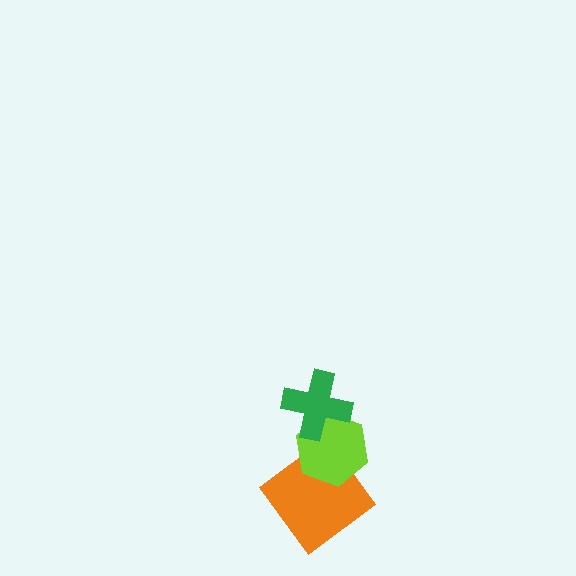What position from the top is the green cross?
The green cross is 1st from the top.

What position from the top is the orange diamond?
The orange diamond is 3rd from the top.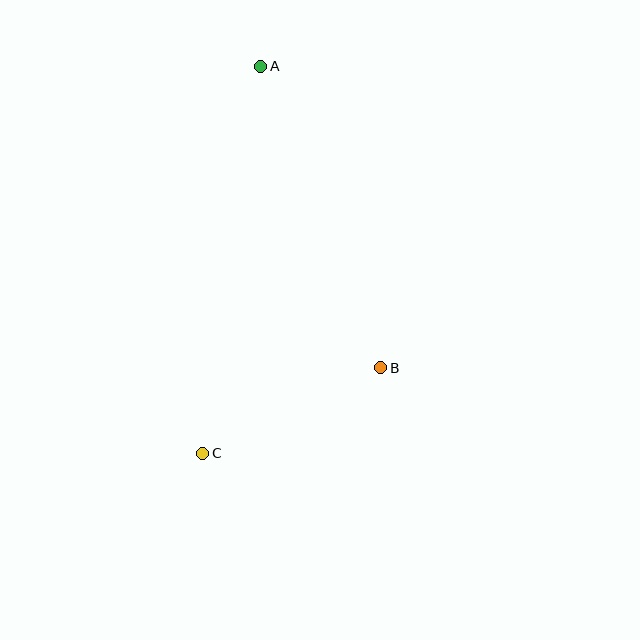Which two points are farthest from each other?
Points A and C are farthest from each other.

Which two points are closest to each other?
Points B and C are closest to each other.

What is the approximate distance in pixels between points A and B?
The distance between A and B is approximately 324 pixels.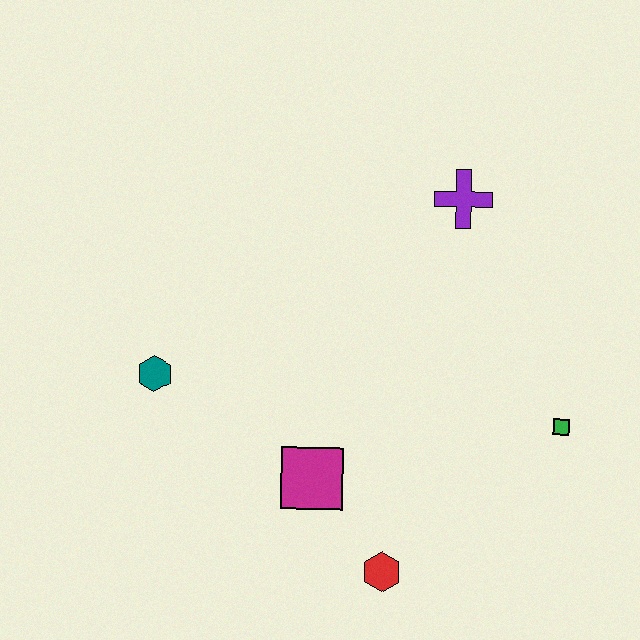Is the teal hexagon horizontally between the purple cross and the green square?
No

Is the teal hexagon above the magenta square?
Yes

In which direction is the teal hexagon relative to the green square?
The teal hexagon is to the left of the green square.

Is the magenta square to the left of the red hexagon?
Yes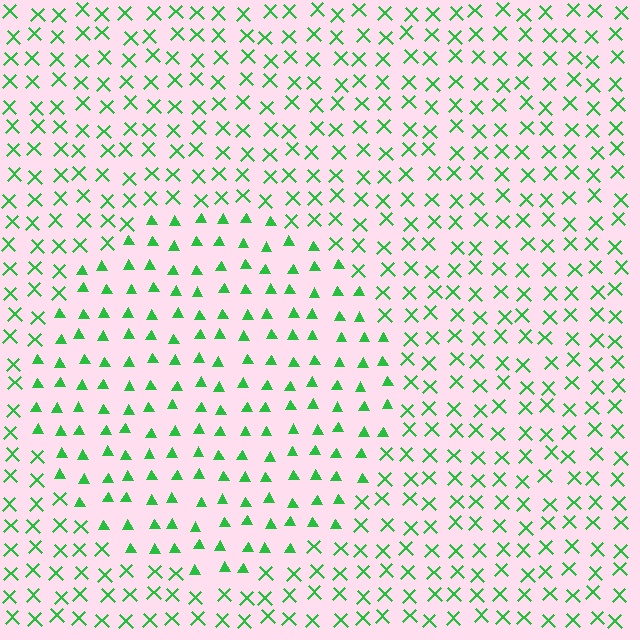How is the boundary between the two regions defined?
The boundary is defined by a change in element shape: triangles inside vs. X marks outside. All elements share the same color and spacing.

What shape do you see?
I see a circle.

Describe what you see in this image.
The image is filled with small green elements arranged in a uniform grid. A circle-shaped region contains triangles, while the surrounding area contains X marks. The boundary is defined purely by the change in element shape.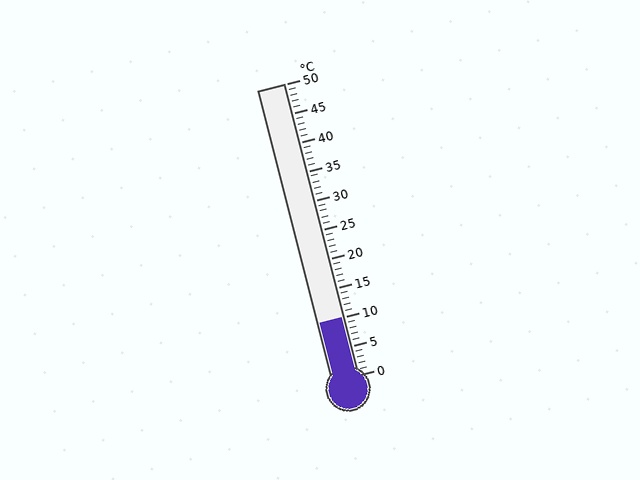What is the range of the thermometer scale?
The thermometer scale ranges from 0°C to 50°C.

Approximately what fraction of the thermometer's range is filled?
The thermometer is filled to approximately 20% of its range.